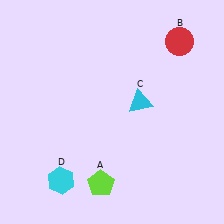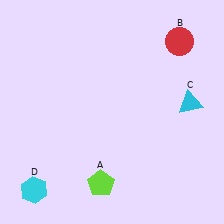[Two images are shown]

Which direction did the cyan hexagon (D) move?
The cyan hexagon (D) moved left.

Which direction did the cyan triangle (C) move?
The cyan triangle (C) moved right.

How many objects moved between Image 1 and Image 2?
2 objects moved between the two images.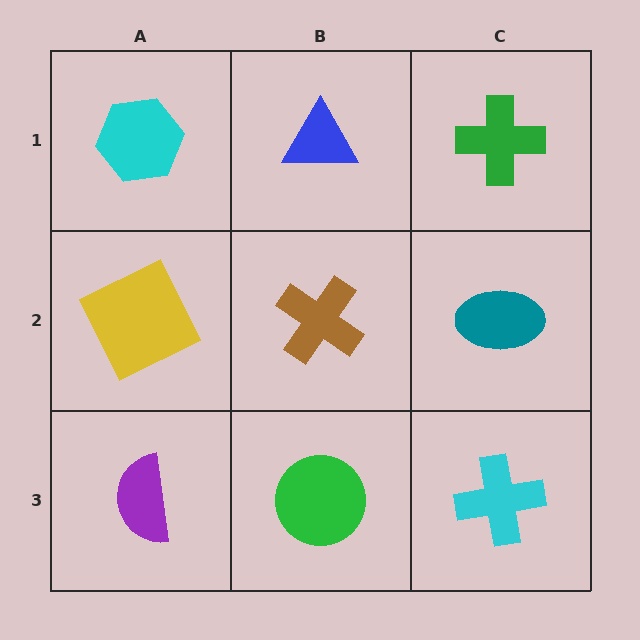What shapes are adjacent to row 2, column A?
A cyan hexagon (row 1, column A), a purple semicircle (row 3, column A), a brown cross (row 2, column B).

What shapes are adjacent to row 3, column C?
A teal ellipse (row 2, column C), a green circle (row 3, column B).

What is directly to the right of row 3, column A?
A green circle.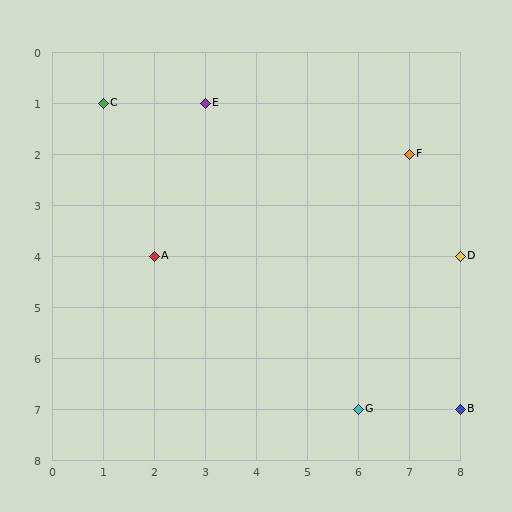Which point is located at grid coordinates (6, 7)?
Point G is at (6, 7).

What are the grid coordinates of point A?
Point A is at grid coordinates (2, 4).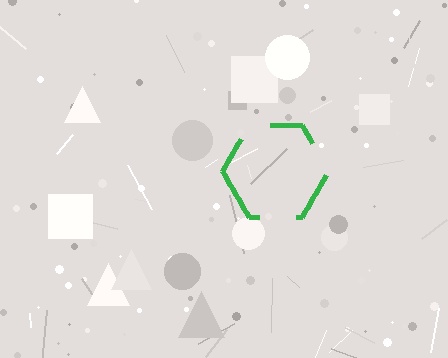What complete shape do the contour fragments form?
The contour fragments form a hexagon.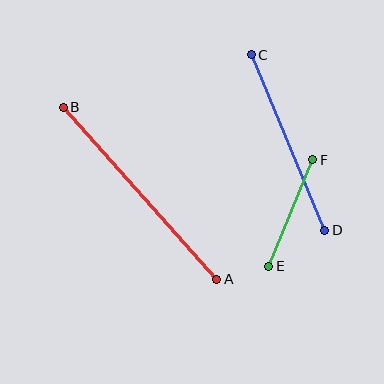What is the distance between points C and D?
The distance is approximately 190 pixels.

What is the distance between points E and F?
The distance is approximately 115 pixels.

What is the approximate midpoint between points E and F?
The midpoint is at approximately (291, 213) pixels.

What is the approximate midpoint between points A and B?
The midpoint is at approximately (140, 193) pixels.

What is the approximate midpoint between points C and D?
The midpoint is at approximately (288, 142) pixels.